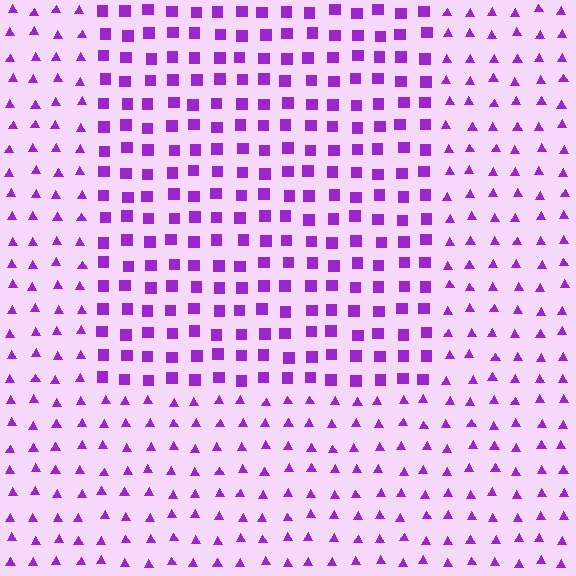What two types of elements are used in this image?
The image uses squares inside the rectangle region and triangles outside it.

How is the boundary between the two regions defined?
The boundary is defined by a change in element shape: squares inside vs. triangles outside. All elements share the same color and spacing.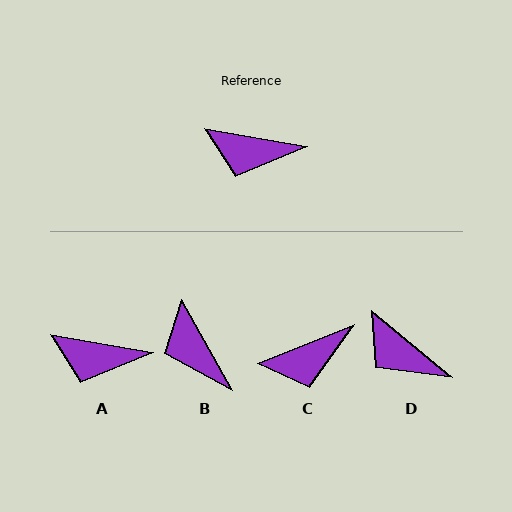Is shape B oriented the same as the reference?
No, it is off by about 51 degrees.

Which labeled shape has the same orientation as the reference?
A.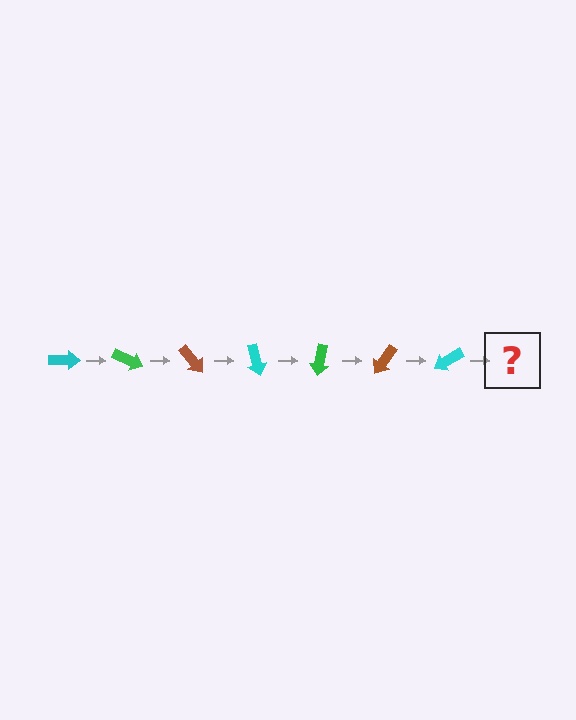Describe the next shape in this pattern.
It should be a green arrow, rotated 175 degrees from the start.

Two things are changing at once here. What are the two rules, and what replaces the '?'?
The two rules are that it rotates 25 degrees each step and the color cycles through cyan, green, and brown. The '?' should be a green arrow, rotated 175 degrees from the start.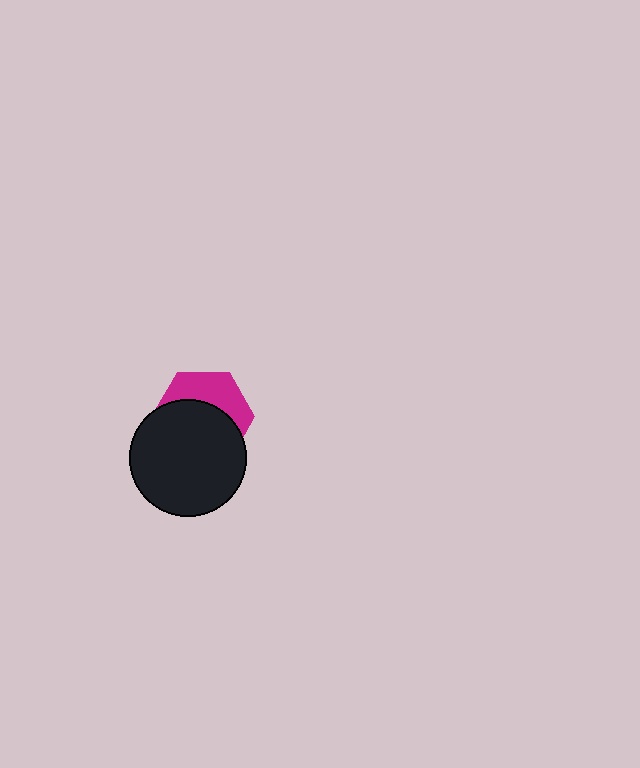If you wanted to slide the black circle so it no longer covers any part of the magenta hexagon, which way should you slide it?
Slide it down — that is the most direct way to separate the two shapes.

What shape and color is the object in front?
The object in front is a black circle.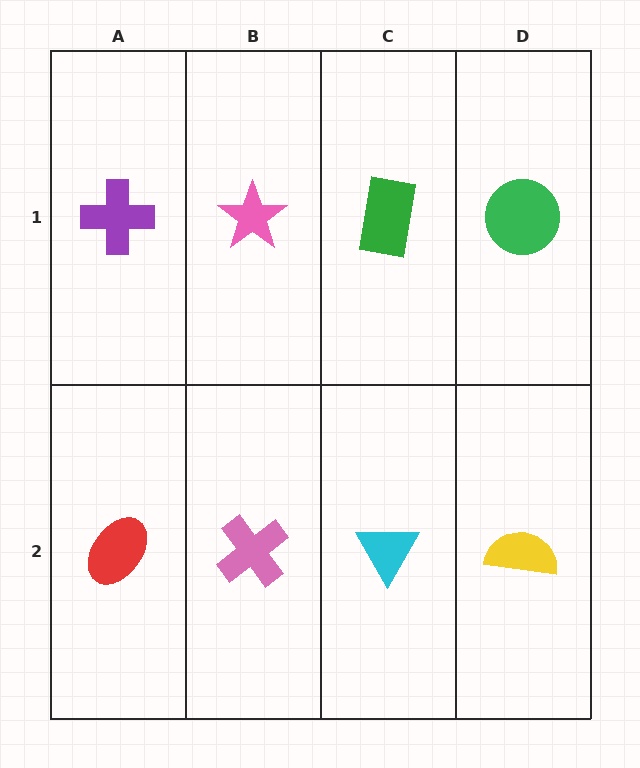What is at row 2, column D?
A yellow semicircle.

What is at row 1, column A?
A purple cross.